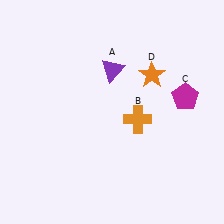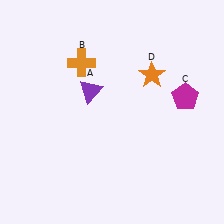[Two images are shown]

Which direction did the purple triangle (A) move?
The purple triangle (A) moved left.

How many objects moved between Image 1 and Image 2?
2 objects moved between the two images.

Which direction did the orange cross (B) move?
The orange cross (B) moved up.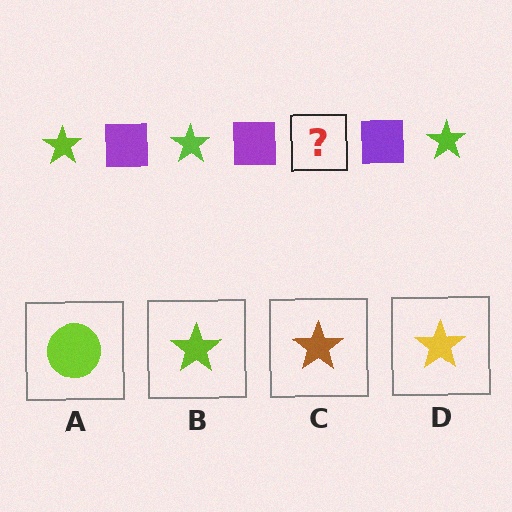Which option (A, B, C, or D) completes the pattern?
B.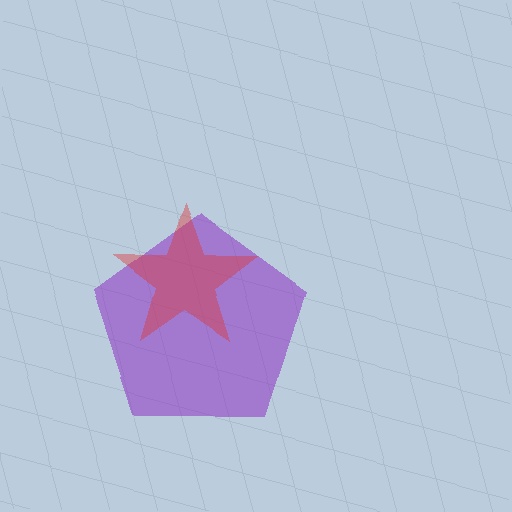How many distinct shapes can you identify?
There are 2 distinct shapes: a purple pentagon, a red star.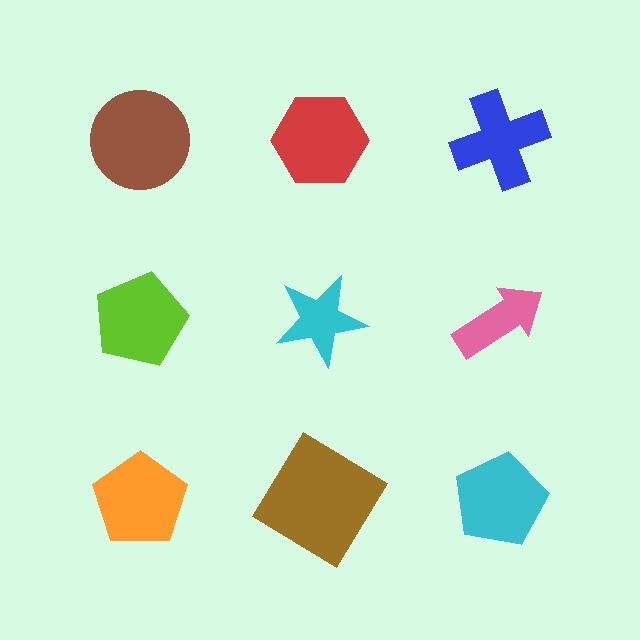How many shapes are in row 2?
3 shapes.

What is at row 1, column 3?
A blue cross.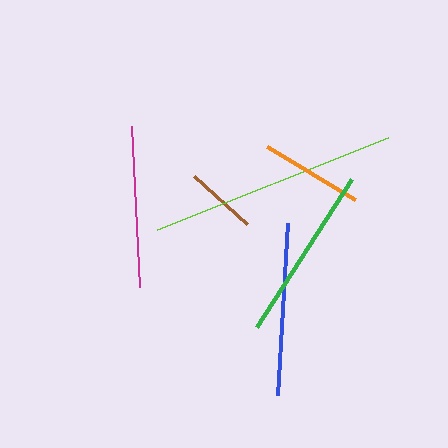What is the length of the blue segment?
The blue segment is approximately 172 pixels long.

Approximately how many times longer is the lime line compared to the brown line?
The lime line is approximately 3.5 times the length of the brown line.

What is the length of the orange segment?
The orange segment is approximately 103 pixels long.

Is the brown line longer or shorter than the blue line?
The blue line is longer than the brown line.